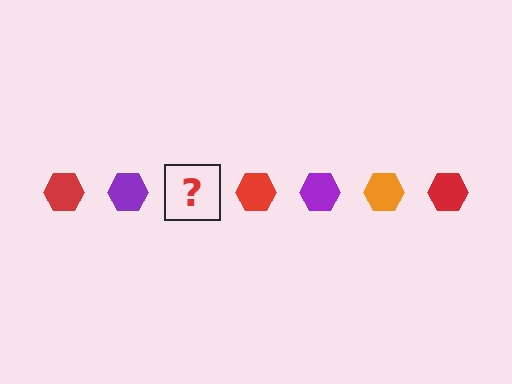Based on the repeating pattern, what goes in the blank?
The blank should be an orange hexagon.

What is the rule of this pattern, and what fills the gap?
The rule is that the pattern cycles through red, purple, orange hexagons. The gap should be filled with an orange hexagon.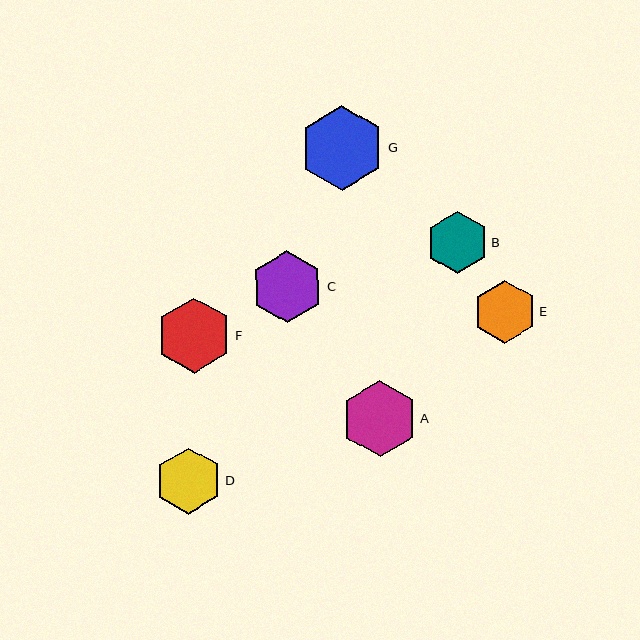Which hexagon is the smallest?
Hexagon B is the smallest with a size of approximately 62 pixels.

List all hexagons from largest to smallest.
From largest to smallest: G, A, F, C, D, E, B.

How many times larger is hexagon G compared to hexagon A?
Hexagon G is approximately 1.1 times the size of hexagon A.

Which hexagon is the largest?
Hexagon G is the largest with a size of approximately 85 pixels.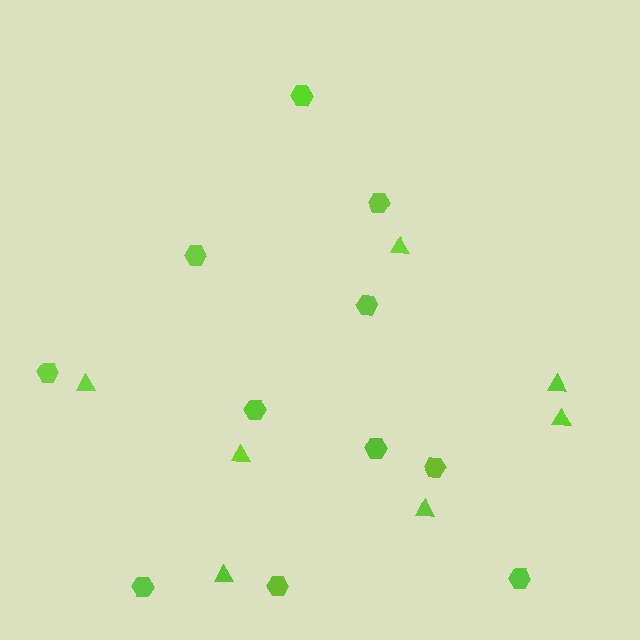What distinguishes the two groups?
There are 2 groups: one group of hexagons (11) and one group of triangles (7).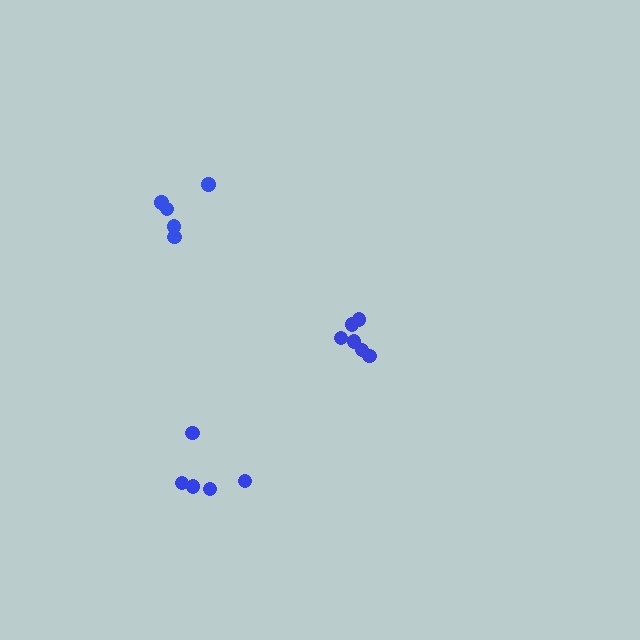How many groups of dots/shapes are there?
There are 3 groups.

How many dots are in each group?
Group 1: 6 dots, Group 2: 5 dots, Group 3: 5 dots (16 total).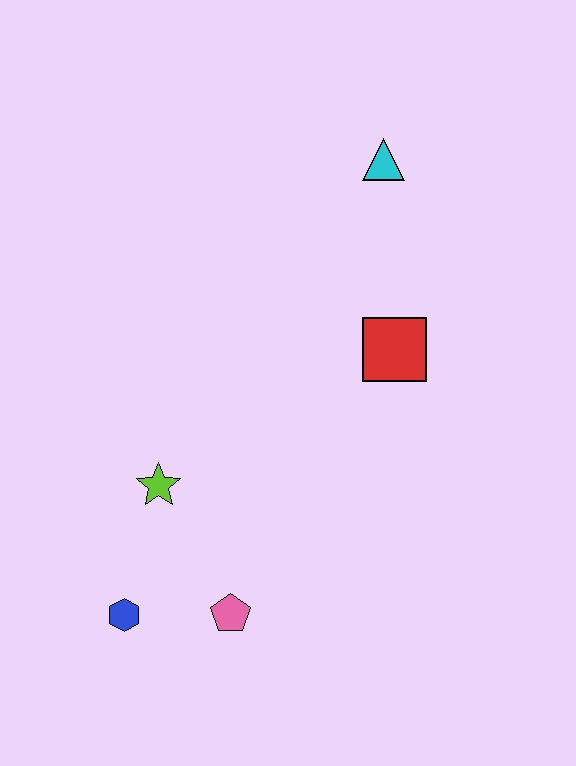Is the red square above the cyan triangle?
No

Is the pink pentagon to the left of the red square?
Yes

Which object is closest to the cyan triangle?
The red square is closest to the cyan triangle.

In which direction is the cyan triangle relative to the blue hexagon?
The cyan triangle is above the blue hexagon.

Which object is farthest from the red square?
The blue hexagon is farthest from the red square.